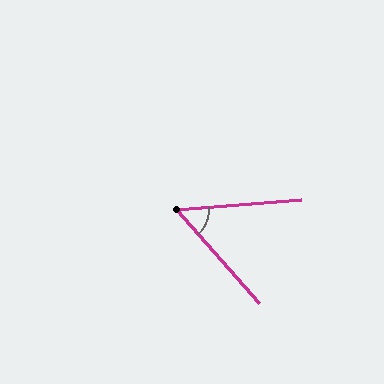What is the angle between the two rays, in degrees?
Approximately 53 degrees.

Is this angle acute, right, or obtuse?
It is acute.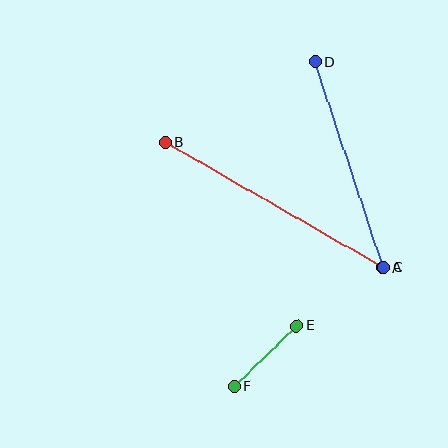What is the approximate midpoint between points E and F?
The midpoint is at approximately (266, 356) pixels.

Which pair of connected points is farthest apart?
Points A and B are farthest apart.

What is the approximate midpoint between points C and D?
The midpoint is at approximately (349, 165) pixels.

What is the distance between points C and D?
The distance is approximately 217 pixels.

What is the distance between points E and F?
The distance is approximately 87 pixels.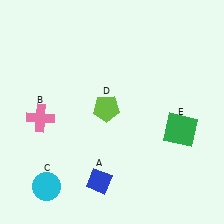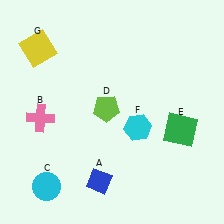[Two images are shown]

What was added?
A cyan hexagon (F), a yellow square (G) were added in Image 2.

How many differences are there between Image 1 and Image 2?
There are 2 differences between the two images.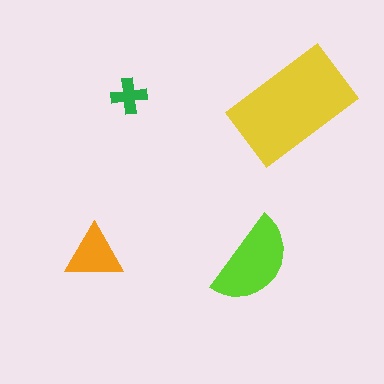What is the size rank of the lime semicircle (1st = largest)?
2nd.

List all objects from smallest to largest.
The green cross, the orange triangle, the lime semicircle, the yellow rectangle.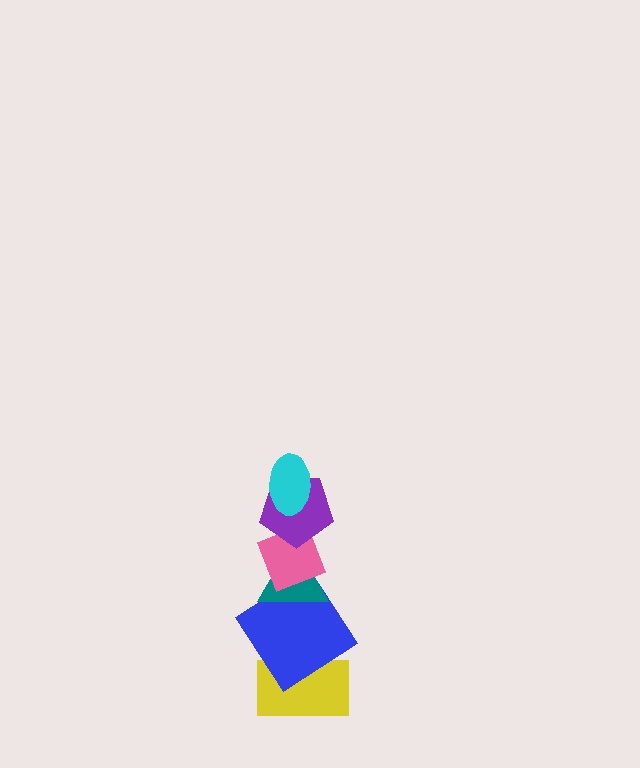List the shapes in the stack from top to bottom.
From top to bottom: the cyan ellipse, the purple pentagon, the pink diamond, the teal triangle, the blue diamond, the yellow rectangle.